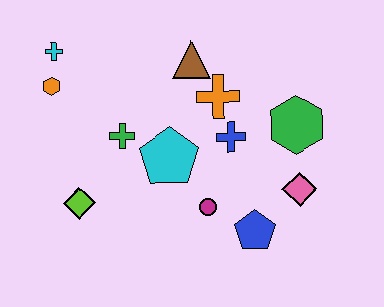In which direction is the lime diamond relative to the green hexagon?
The lime diamond is to the left of the green hexagon.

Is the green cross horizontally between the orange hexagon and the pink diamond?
Yes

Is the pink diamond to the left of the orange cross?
No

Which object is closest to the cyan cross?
The orange hexagon is closest to the cyan cross.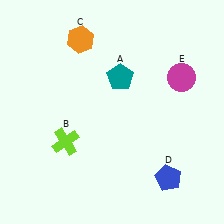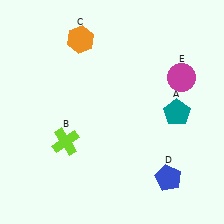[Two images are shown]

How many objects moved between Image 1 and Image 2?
1 object moved between the two images.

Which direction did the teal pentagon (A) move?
The teal pentagon (A) moved right.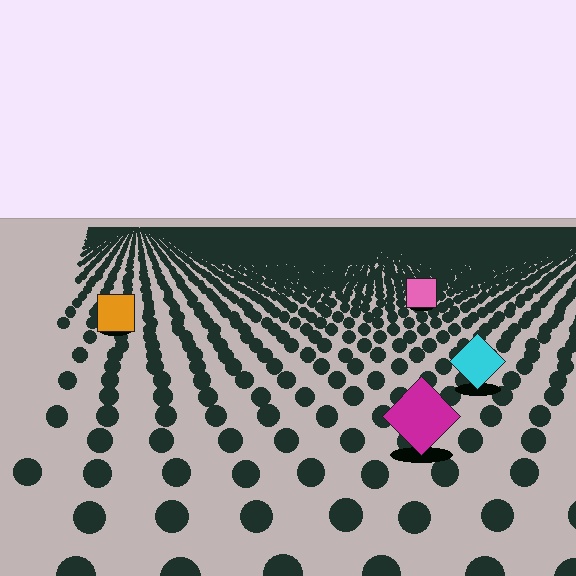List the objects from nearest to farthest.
From nearest to farthest: the magenta diamond, the cyan diamond, the orange square, the pink square.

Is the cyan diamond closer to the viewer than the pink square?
Yes. The cyan diamond is closer — you can tell from the texture gradient: the ground texture is coarser near it.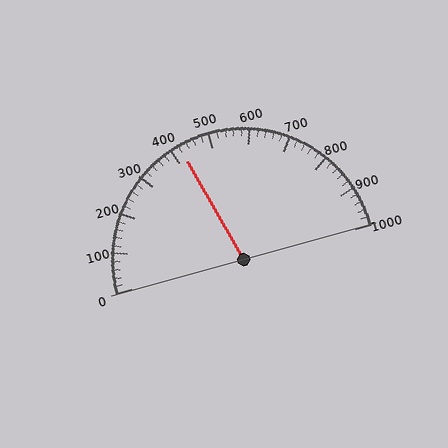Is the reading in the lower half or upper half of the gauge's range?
The reading is in the lower half of the range (0 to 1000).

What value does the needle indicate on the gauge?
The needle indicates approximately 420.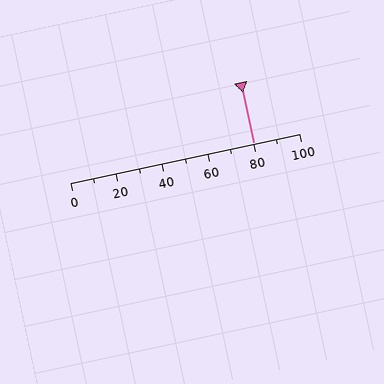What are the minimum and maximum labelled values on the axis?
The axis runs from 0 to 100.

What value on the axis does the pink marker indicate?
The marker indicates approximately 80.